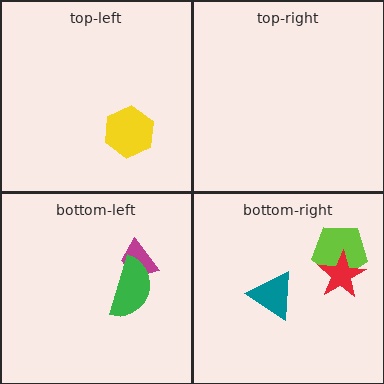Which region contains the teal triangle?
The bottom-right region.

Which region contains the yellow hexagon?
The top-left region.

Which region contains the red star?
The bottom-right region.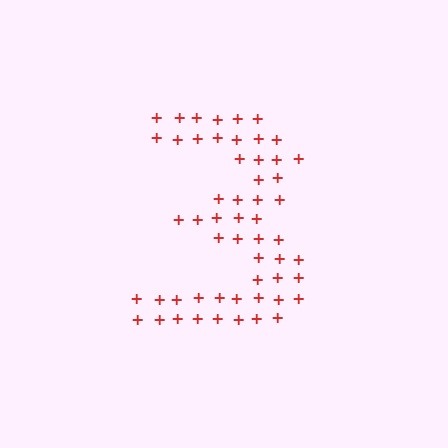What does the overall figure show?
The overall figure shows the digit 3.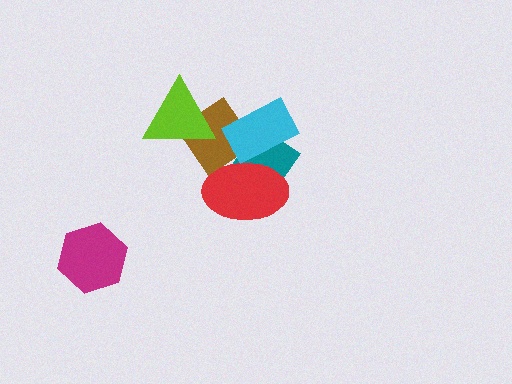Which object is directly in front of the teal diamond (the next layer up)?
The brown diamond is directly in front of the teal diamond.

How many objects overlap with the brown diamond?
4 objects overlap with the brown diamond.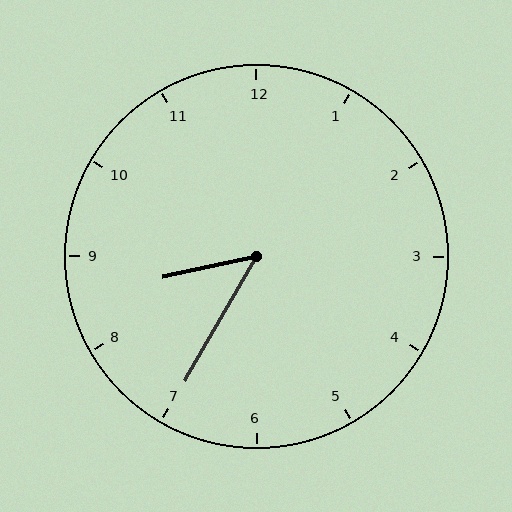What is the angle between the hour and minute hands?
Approximately 48 degrees.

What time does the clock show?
8:35.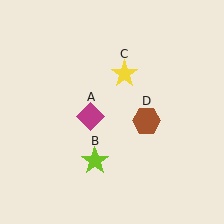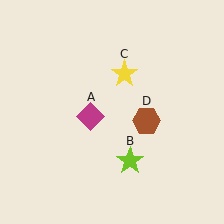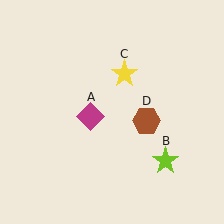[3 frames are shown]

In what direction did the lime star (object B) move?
The lime star (object B) moved right.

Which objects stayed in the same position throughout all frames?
Magenta diamond (object A) and yellow star (object C) and brown hexagon (object D) remained stationary.